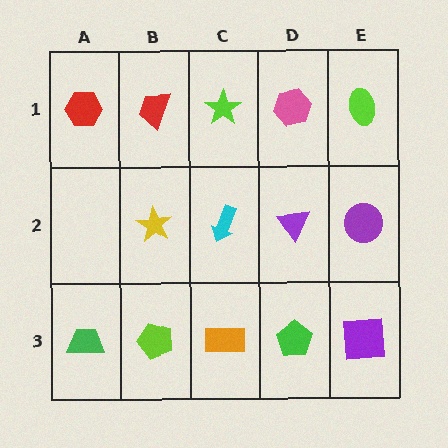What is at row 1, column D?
A pink hexagon.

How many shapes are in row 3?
5 shapes.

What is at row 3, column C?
An orange rectangle.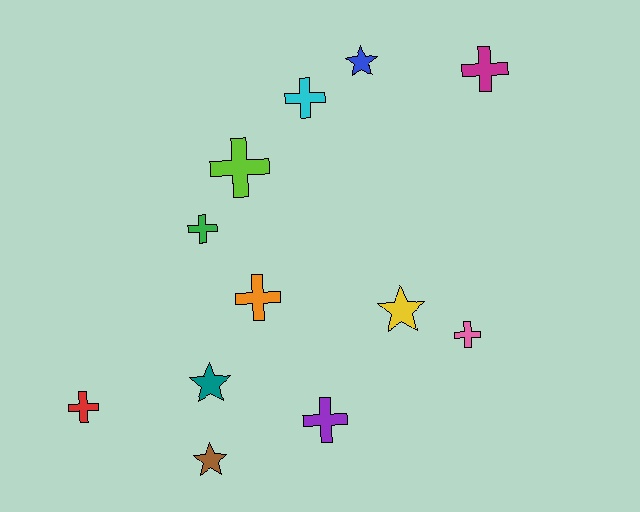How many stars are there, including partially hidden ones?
There are 4 stars.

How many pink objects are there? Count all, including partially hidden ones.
There is 1 pink object.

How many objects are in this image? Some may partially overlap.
There are 12 objects.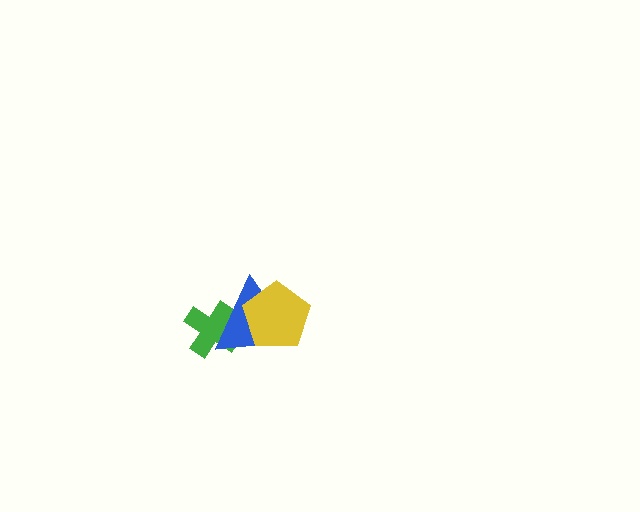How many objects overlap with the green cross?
1 object overlaps with the green cross.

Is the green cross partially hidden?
Yes, it is partially covered by another shape.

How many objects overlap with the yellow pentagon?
1 object overlaps with the yellow pentagon.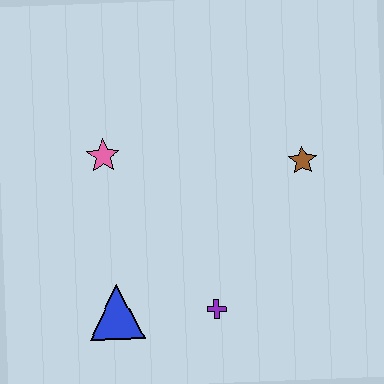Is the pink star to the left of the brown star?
Yes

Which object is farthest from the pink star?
The brown star is farthest from the pink star.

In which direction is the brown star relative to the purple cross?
The brown star is above the purple cross.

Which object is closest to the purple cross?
The blue triangle is closest to the purple cross.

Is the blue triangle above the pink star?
No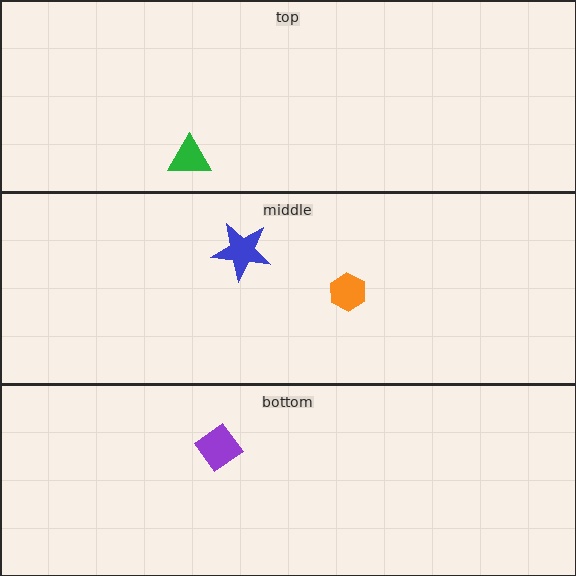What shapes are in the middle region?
The blue star, the orange hexagon.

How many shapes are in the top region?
1.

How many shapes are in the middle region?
2.